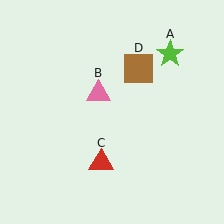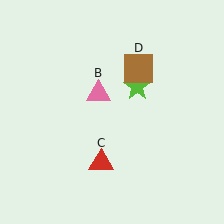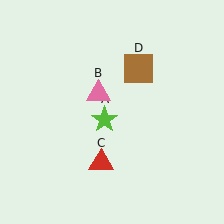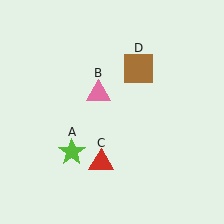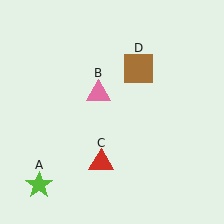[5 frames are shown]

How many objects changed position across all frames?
1 object changed position: lime star (object A).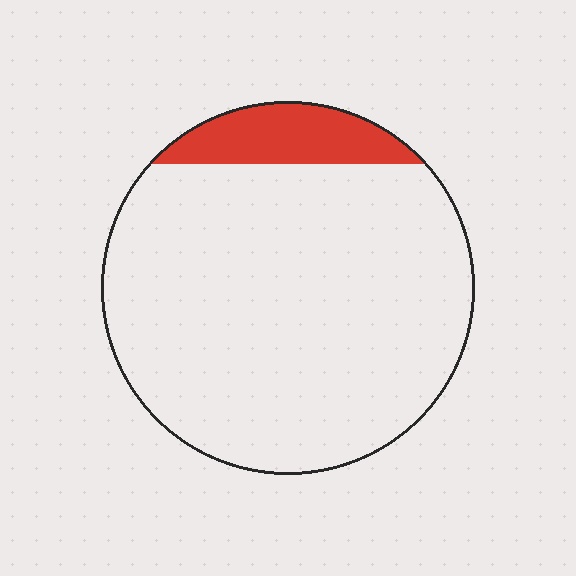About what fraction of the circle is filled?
About one tenth (1/10).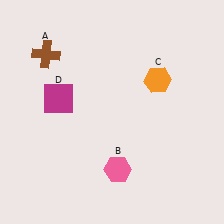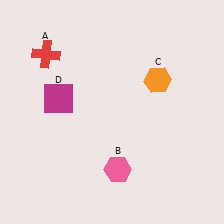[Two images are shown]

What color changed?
The cross (A) changed from brown in Image 1 to red in Image 2.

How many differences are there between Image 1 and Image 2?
There is 1 difference between the two images.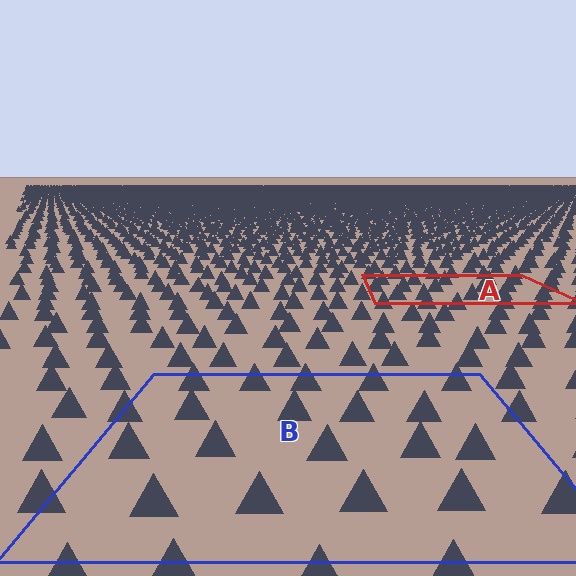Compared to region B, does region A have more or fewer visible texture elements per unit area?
Region A has more texture elements per unit area — they are packed more densely because it is farther away.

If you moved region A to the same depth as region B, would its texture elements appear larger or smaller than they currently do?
They would appear larger. At a closer depth, the same texture elements are projected at a bigger on-screen size.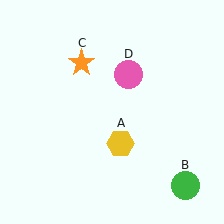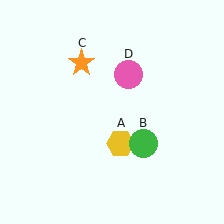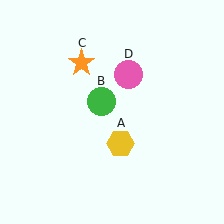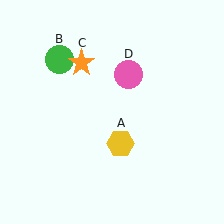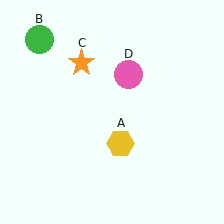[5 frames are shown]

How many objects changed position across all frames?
1 object changed position: green circle (object B).